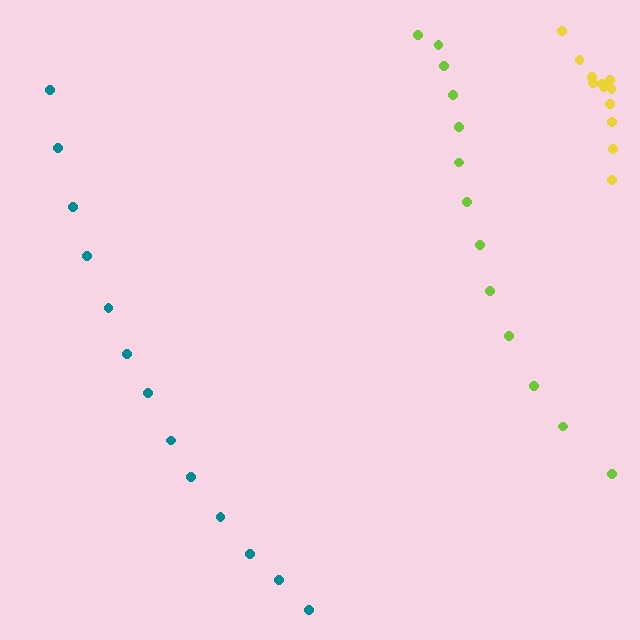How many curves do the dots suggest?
There are 3 distinct paths.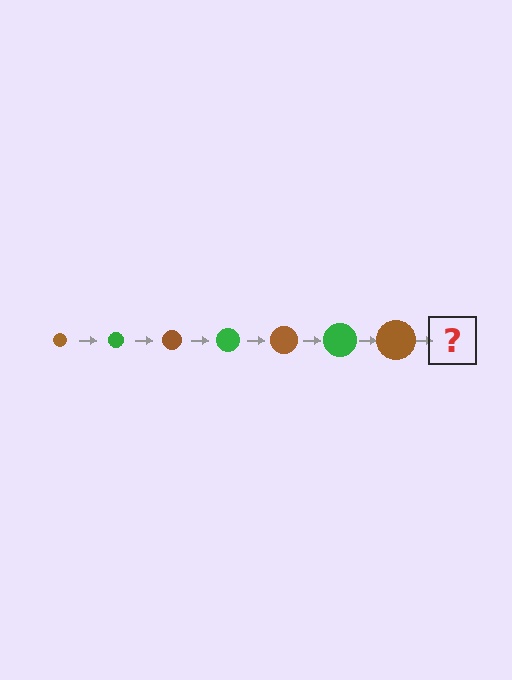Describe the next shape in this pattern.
It should be a green circle, larger than the previous one.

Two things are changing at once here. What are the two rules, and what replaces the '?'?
The two rules are that the circle grows larger each step and the color cycles through brown and green. The '?' should be a green circle, larger than the previous one.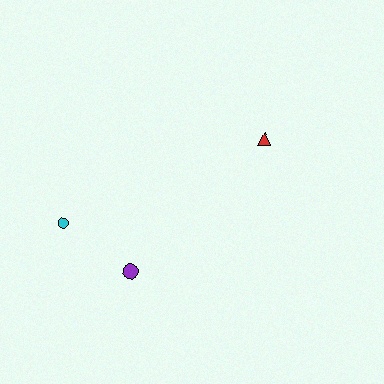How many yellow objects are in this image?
There are no yellow objects.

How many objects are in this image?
There are 3 objects.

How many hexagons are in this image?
There are no hexagons.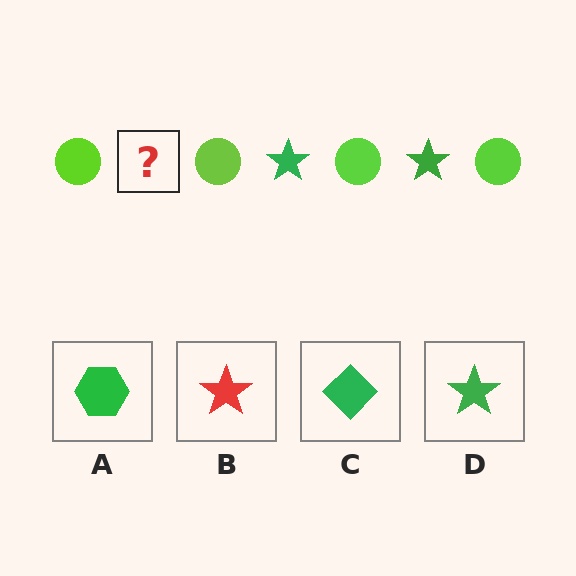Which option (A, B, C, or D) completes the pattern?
D.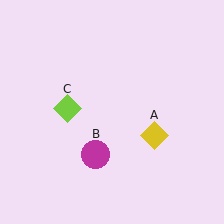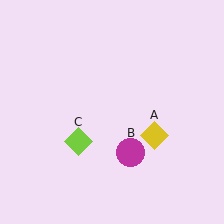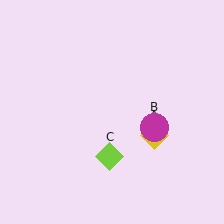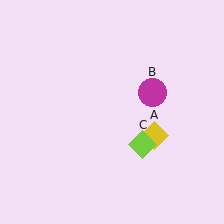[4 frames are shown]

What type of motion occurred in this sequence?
The magenta circle (object B), lime diamond (object C) rotated counterclockwise around the center of the scene.